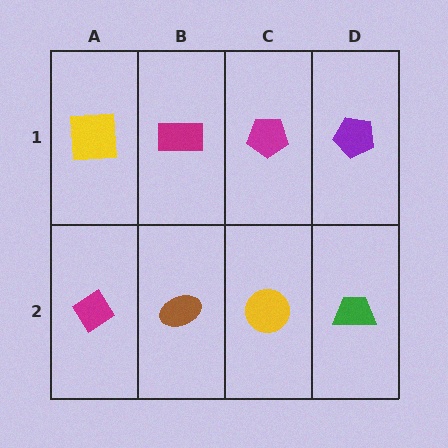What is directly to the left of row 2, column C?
A brown ellipse.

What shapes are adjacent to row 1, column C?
A yellow circle (row 2, column C), a magenta rectangle (row 1, column B), a purple pentagon (row 1, column D).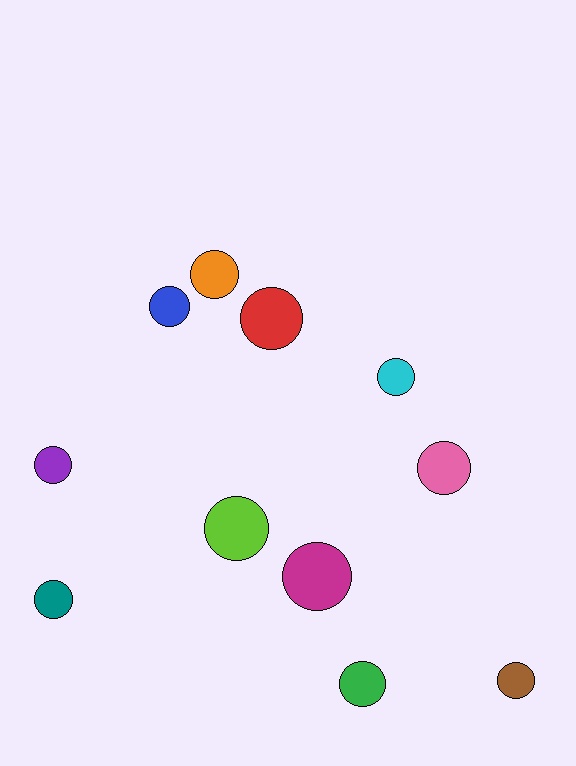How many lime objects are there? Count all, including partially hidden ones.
There is 1 lime object.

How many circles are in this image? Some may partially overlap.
There are 11 circles.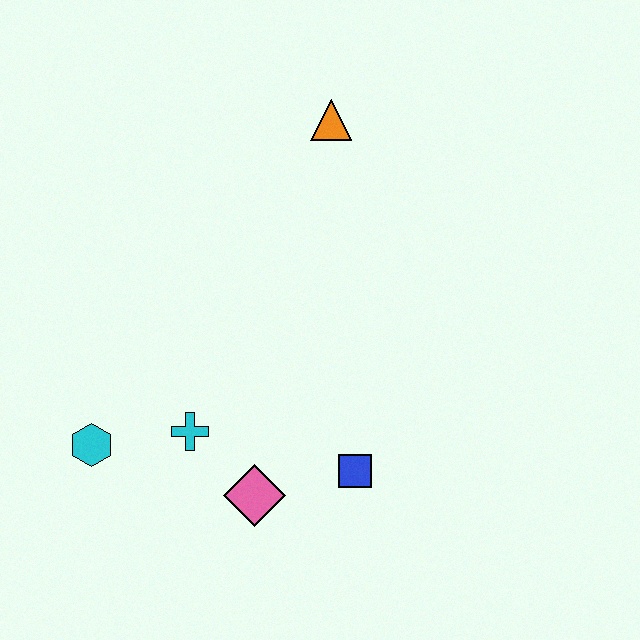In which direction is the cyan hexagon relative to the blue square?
The cyan hexagon is to the left of the blue square.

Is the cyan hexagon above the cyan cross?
No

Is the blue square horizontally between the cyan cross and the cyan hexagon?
No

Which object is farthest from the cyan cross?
The orange triangle is farthest from the cyan cross.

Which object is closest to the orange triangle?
The cyan cross is closest to the orange triangle.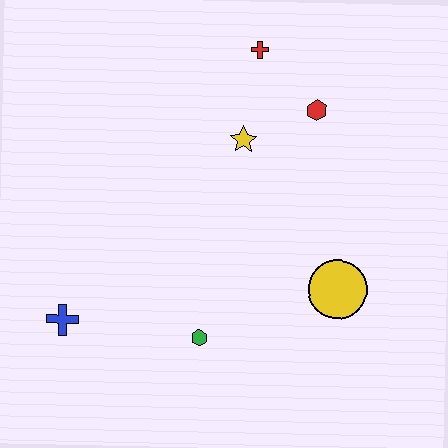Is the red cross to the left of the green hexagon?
No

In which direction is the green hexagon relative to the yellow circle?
The green hexagon is to the left of the yellow circle.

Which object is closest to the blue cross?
The green hexagon is closest to the blue cross.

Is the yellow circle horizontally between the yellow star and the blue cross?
No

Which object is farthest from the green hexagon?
The red cross is farthest from the green hexagon.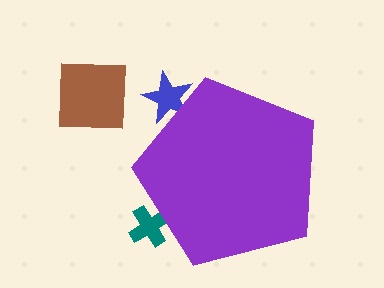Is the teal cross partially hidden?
Yes, the teal cross is partially hidden behind the purple pentagon.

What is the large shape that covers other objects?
A purple pentagon.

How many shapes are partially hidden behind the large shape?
2 shapes are partially hidden.